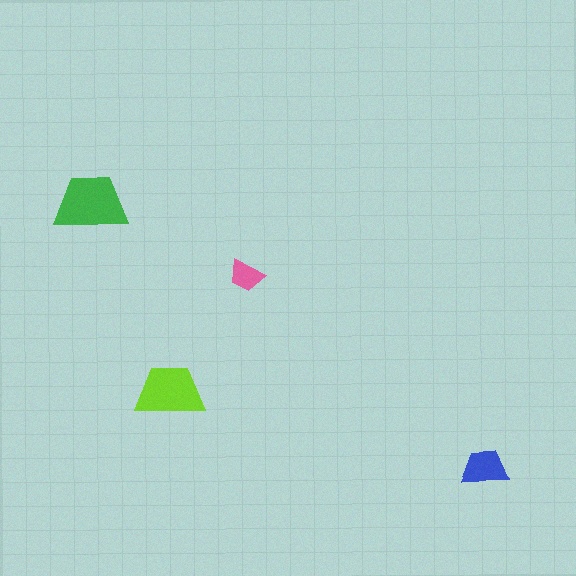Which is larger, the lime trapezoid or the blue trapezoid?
The lime one.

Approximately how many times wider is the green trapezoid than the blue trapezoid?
About 1.5 times wider.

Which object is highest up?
The green trapezoid is topmost.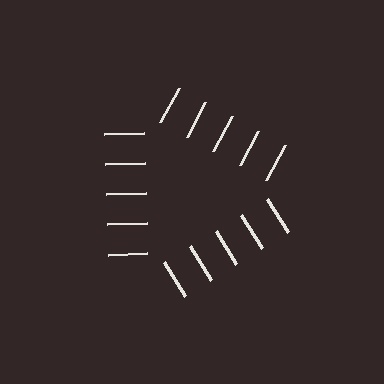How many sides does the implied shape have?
3 sides — the line-ends trace a triangle.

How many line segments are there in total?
15 — 5 along each of the 3 edges.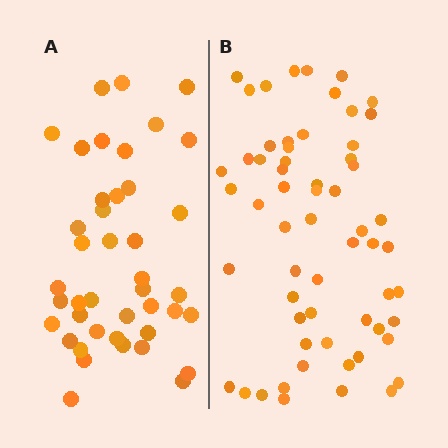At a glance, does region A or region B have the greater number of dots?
Region B (the right region) has more dots.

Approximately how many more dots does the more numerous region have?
Region B has approximately 20 more dots than region A.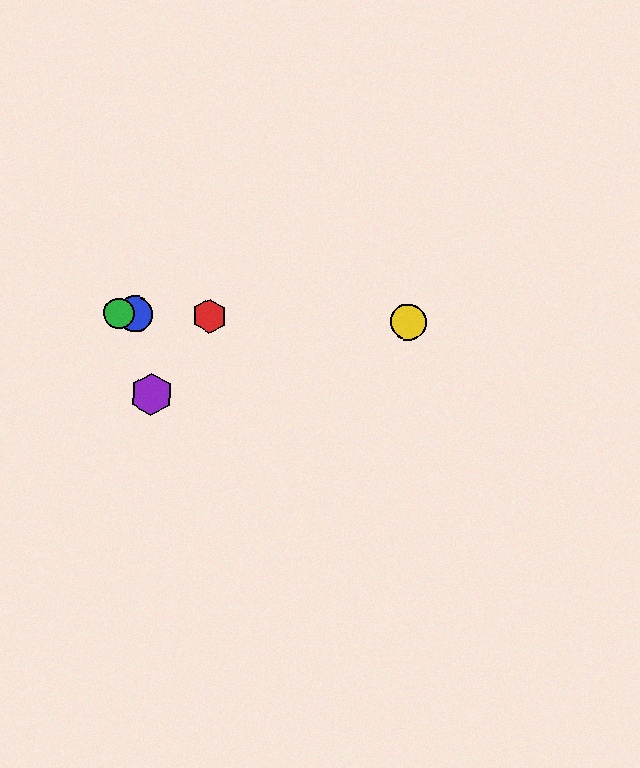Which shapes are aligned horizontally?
The red hexagon, the blue circle, the green circle, the yellow circle are aligned horizontally.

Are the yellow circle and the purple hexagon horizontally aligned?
No, the yellow circle is at y≈322 and the purple hexagon is at y≈394.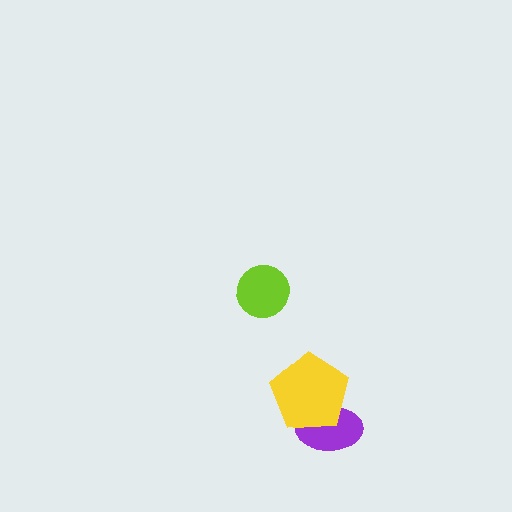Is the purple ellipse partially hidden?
Yes, it is partially covered by another shape.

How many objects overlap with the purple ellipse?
1 object overlaps with the purple ellipse.